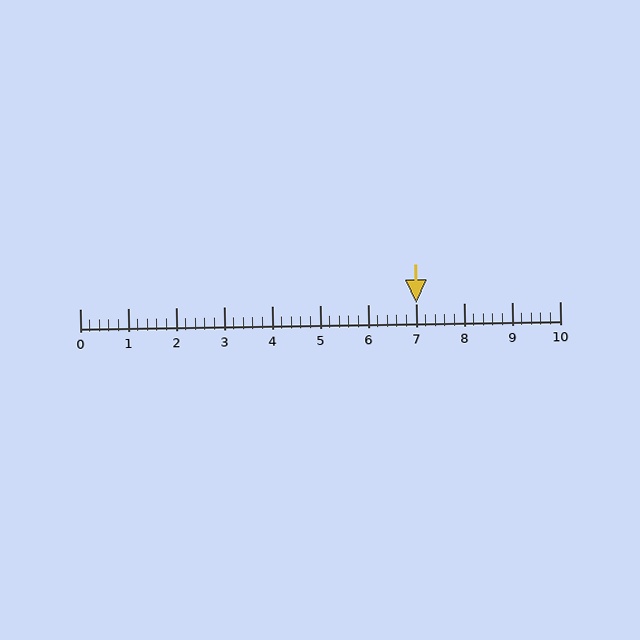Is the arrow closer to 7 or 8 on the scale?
The arrow is closer to 7.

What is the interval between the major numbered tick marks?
The major tick marks are spaced 1 units apart.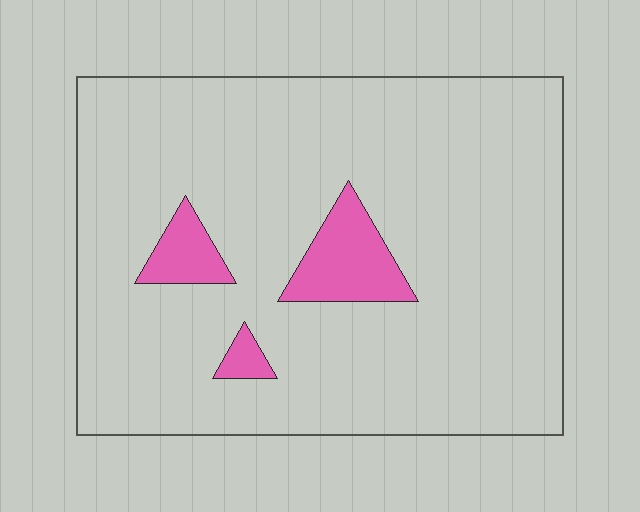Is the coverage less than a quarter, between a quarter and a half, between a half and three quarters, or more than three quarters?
Less than a quarter.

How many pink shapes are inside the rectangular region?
3.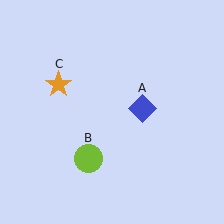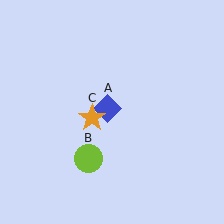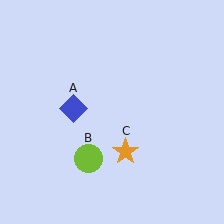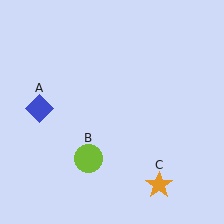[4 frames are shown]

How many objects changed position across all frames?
2 objects changed position: blue diamond (object A), orange star (object C).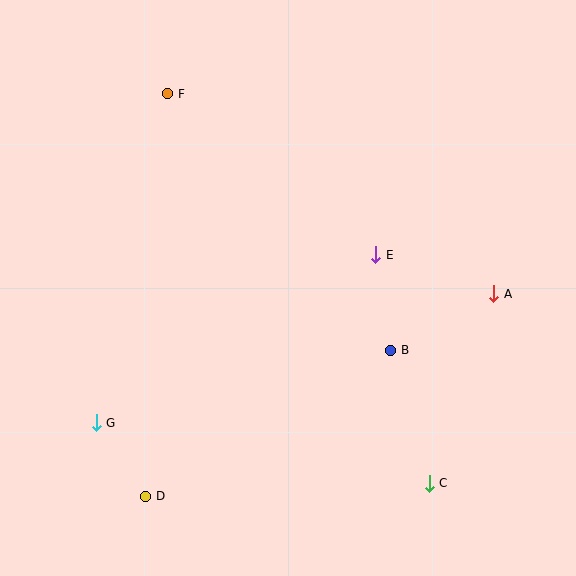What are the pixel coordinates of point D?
Point D is at (146, 496).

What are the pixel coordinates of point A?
Point A is at (494, 294).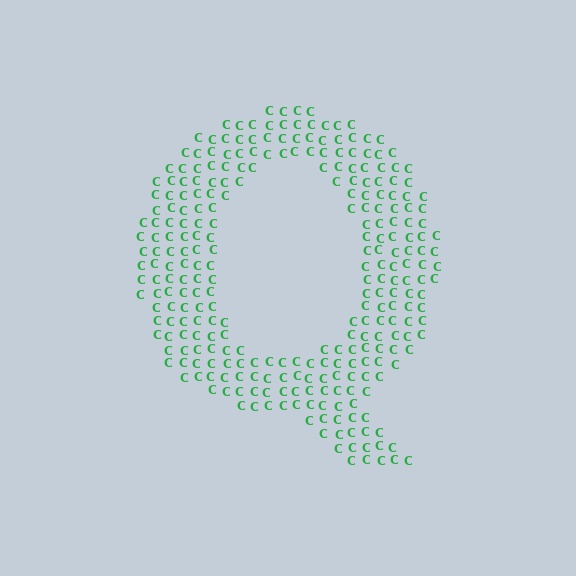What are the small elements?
The small elements are letter C's.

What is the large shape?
The large shape is the letter Q.